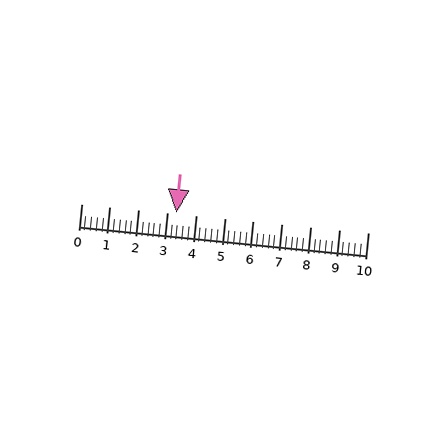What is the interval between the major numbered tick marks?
The major tick marks are spaced 1 units apart.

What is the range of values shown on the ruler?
The ruler shows values from 0 to 10.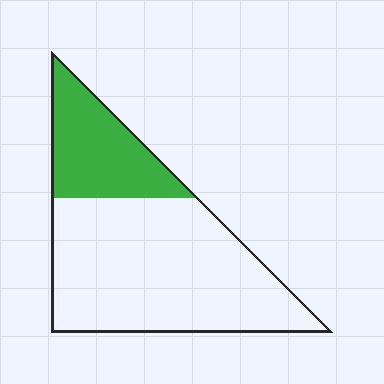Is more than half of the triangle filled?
No.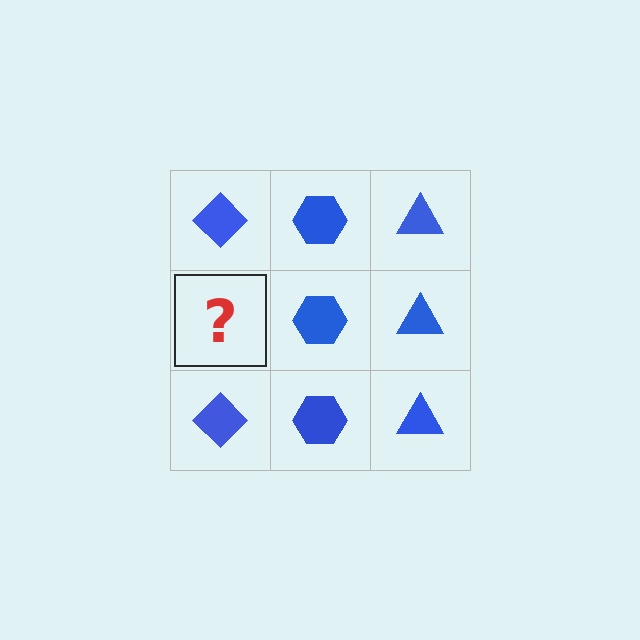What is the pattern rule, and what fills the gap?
The rule is that each column has a consistent shape. The gap should be filled with a blue diamond.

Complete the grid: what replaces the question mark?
The question mark should be replaced with a blue diamond.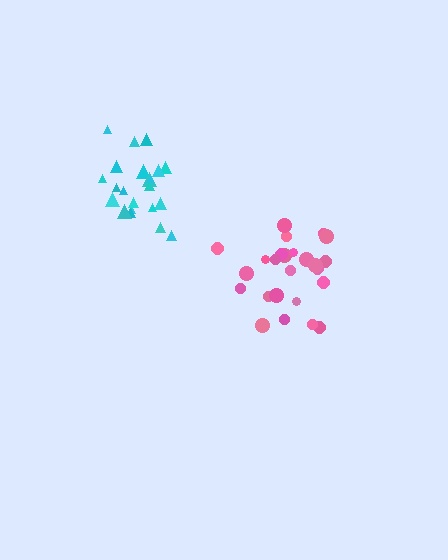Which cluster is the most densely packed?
Cyan.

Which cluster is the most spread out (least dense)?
Pink.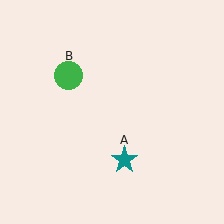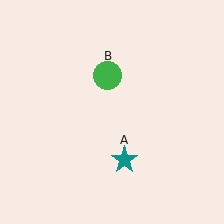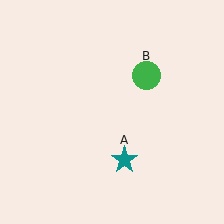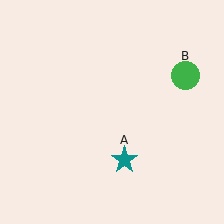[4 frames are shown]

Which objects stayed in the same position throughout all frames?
Teal star (object A) remained stationary.